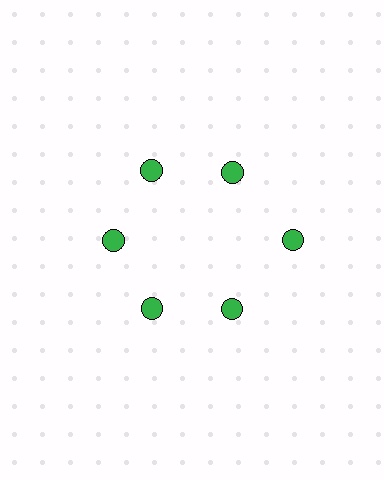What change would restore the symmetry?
The symmetry would be restored by moving it inward, back onto the ring so that all 6 circles sit at equal angles and equal distance from the center.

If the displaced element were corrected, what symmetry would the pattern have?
It would have 6-fold rotational symmetry — the pattern would map onto itself every 60 degrees.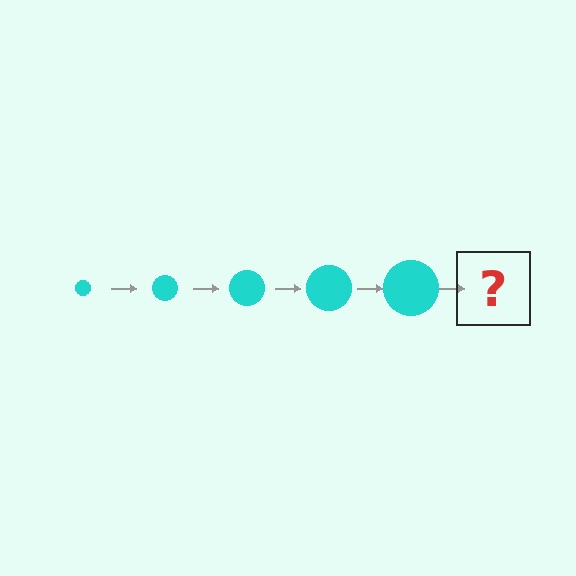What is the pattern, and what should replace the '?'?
The pattern is that the circle gets progressively larger each step. The '?' should be a cyan circle, larger than the previous one.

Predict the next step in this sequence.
The next step is a cyan circle, larger than the previous one.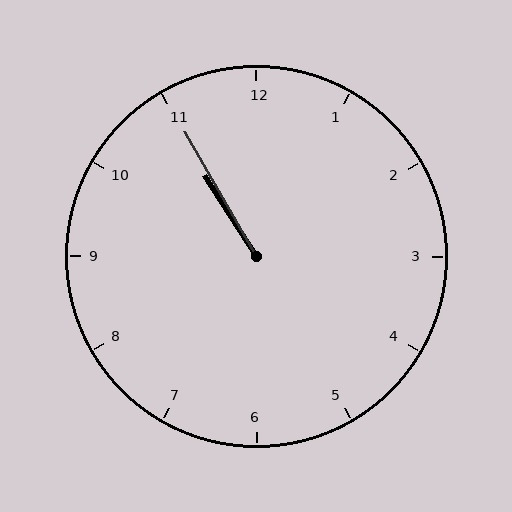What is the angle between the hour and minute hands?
Approximately 2 degrees.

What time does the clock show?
10:55.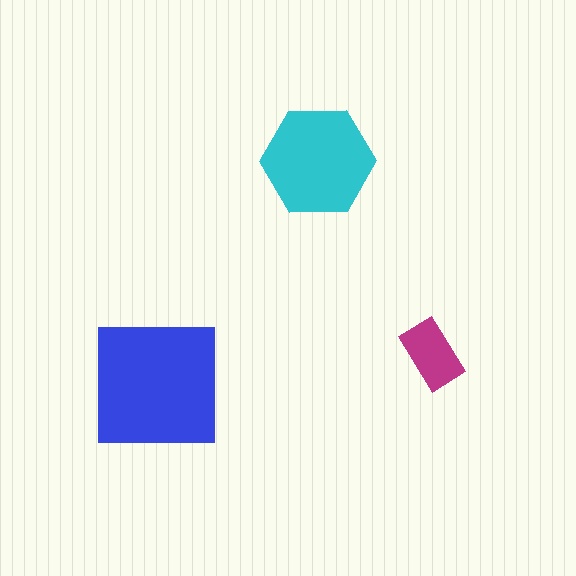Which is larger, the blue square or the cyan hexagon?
The blue square.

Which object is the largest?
The blue square.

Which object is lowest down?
The blue square is bottommost.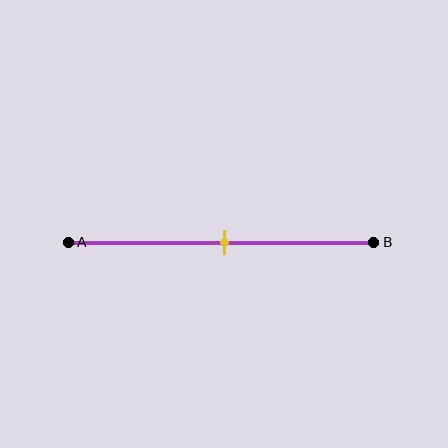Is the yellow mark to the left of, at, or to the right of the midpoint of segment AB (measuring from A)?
The yellow mark is approximately at the midpoint of segment AB.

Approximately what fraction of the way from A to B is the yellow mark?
The yellow mark is approximately 50% of the way from A to B.